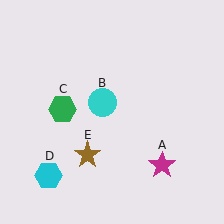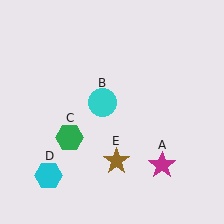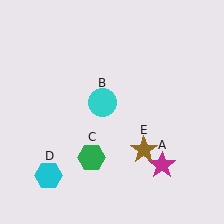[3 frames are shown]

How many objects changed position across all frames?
2 objects changed position: green hexagon (object C), brown star (object E).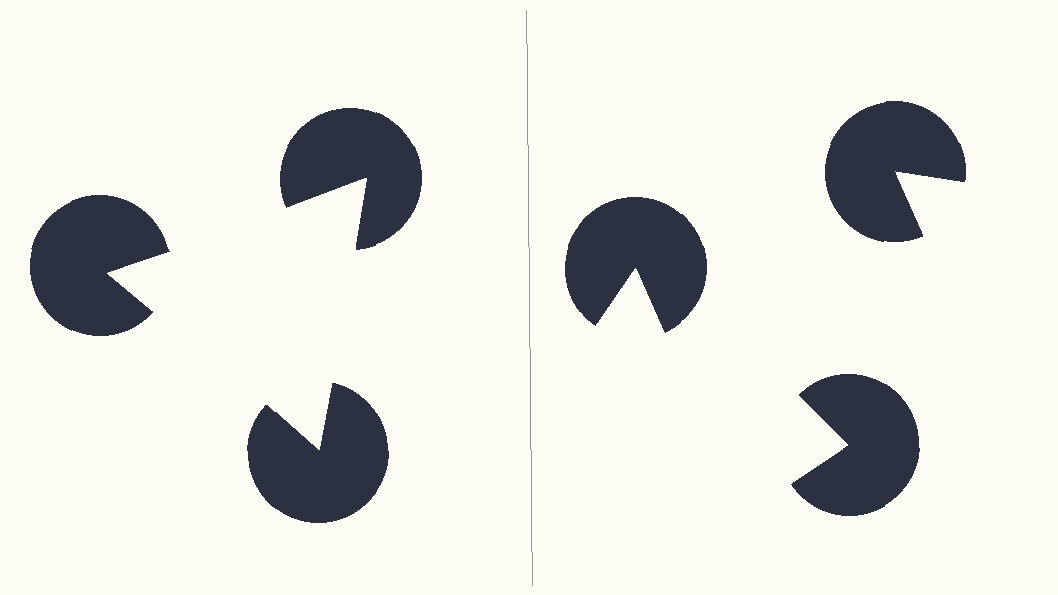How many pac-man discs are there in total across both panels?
6 — 3 on each side.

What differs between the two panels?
The pac-man discs are positioned identically on both sides; only the wedge orientations differ. On the left they align to a triangle; on the right they are misaligned.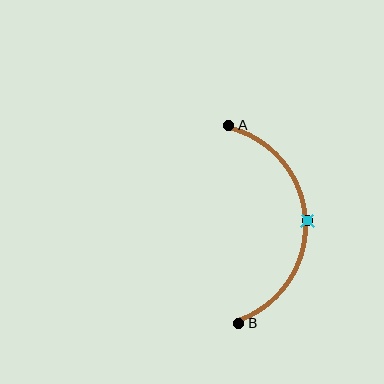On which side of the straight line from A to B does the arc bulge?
The arc bulges to the right of the straight line connecting A and B.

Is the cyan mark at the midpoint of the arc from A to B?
Yes. The cyan mark lies on the arc at equal arc-length from both A and B — it is the arc midpoint.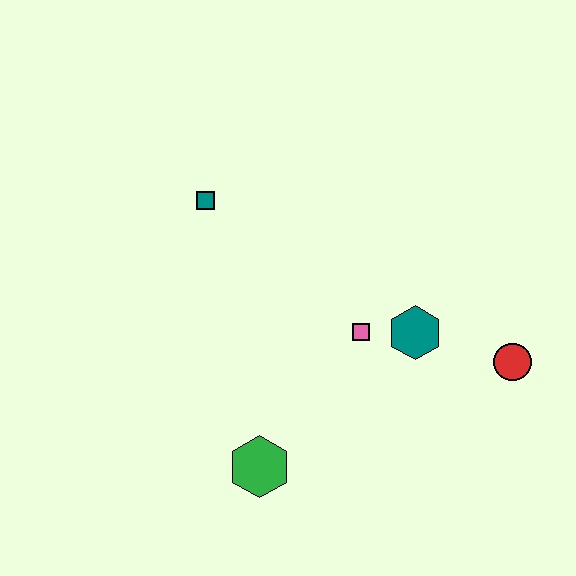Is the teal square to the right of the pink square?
No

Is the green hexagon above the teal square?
No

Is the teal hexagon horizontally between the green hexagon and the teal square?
No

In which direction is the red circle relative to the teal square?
The red circle is to the right of the teal square.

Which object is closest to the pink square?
The teal hexagon is closest to the pink square.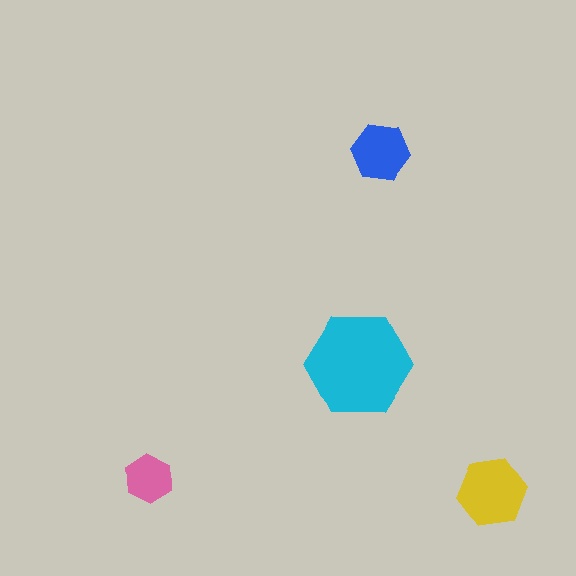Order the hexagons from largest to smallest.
the cyan one, the yellow one, the blue one, the pink one.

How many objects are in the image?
There are 4 objects in the image.